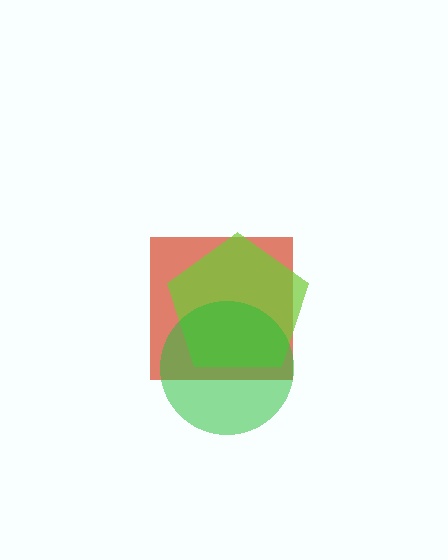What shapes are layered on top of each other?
The layered shapes are: a red square, a lime pentagon, a green circle.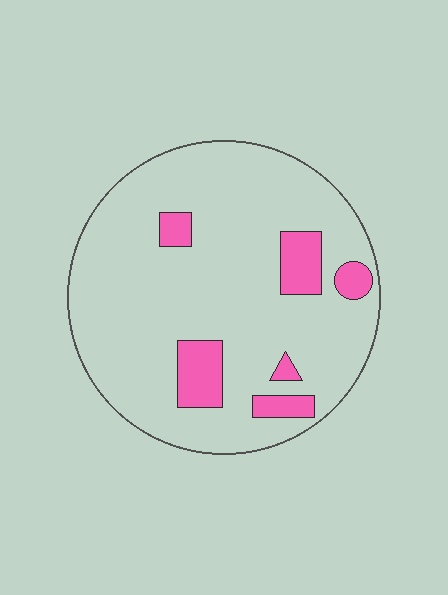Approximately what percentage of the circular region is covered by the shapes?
Approximately 15%.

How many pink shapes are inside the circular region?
6.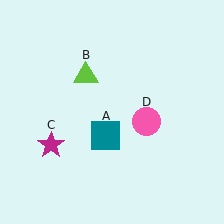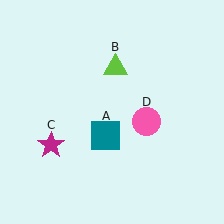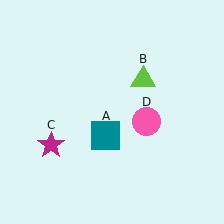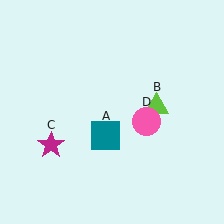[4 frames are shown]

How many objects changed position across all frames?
1 object changed position: lime triangle (object B).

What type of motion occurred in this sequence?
The lime triangle (object B) rotated clockwise around the center of the scene.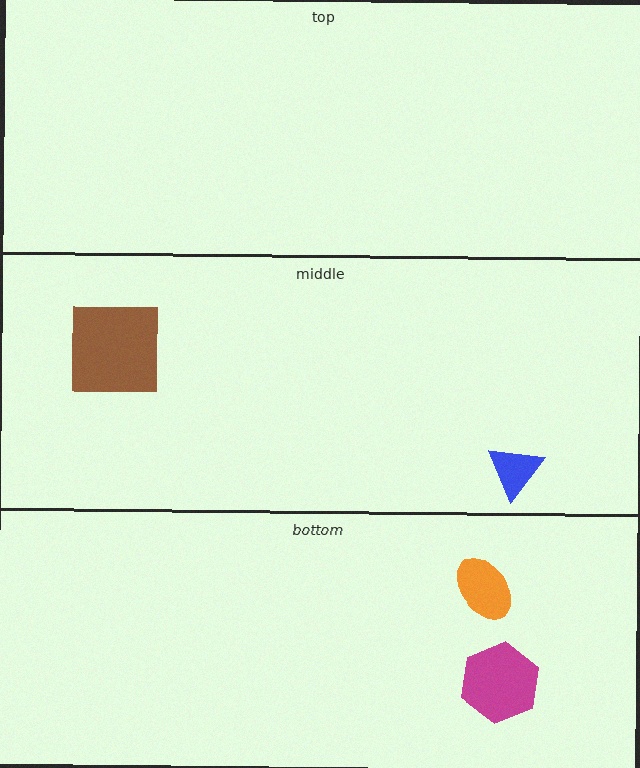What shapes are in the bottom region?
The orange ellipse, the magenta hexagon.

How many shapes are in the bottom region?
2.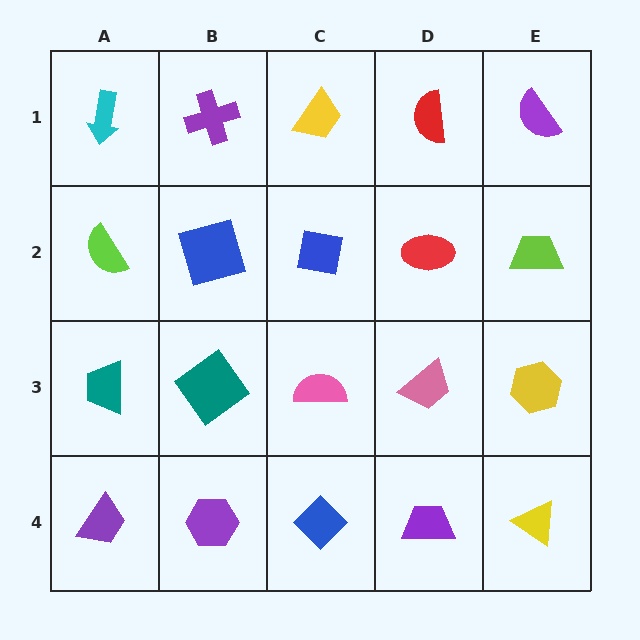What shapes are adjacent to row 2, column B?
A purple cross (row 1, column B), a teal diamond (row 3, column B), a lime semicircle (row 2, column A), a blue square (row 2, column C).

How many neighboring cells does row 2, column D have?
4.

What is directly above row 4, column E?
A yellow hexagon.